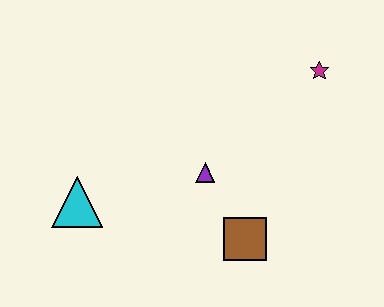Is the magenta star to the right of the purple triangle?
Yes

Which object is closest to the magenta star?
The purple triangle is closest to the magenta star.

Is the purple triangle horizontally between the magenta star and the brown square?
No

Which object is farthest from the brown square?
The magenta star is farthest from the brown square.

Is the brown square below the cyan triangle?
Yes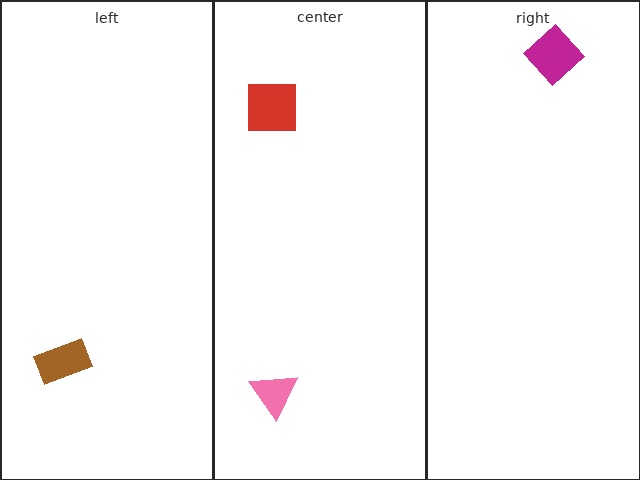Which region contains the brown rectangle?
The left region.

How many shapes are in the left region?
1.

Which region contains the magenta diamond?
The right region.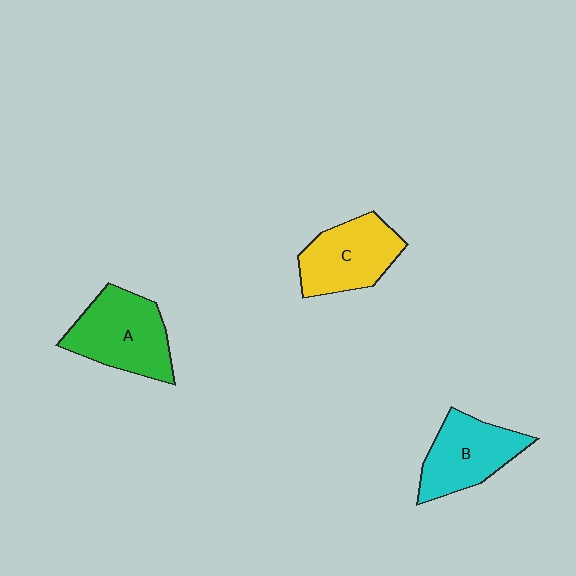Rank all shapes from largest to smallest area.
From largest to smallest: A (green), C (yellow), B (cyan).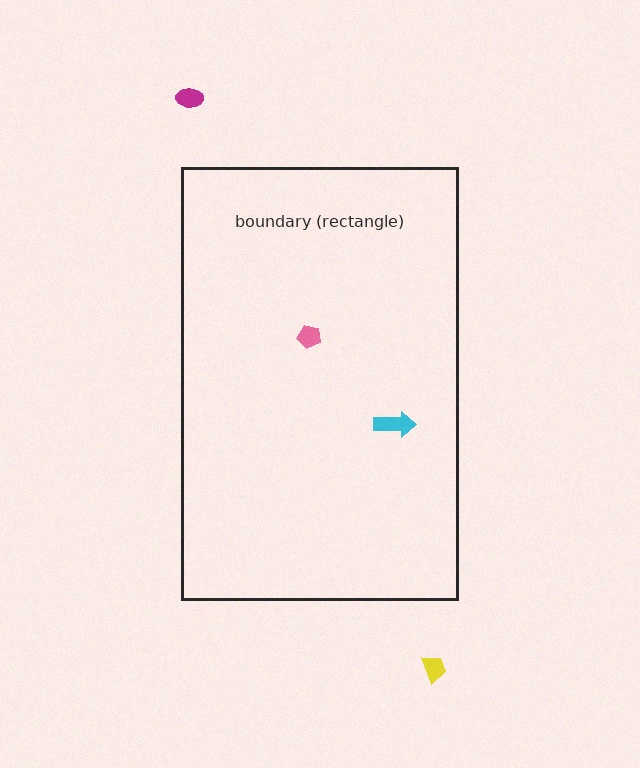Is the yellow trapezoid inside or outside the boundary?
Outside.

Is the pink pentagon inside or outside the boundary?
Inside.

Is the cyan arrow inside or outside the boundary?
Inside.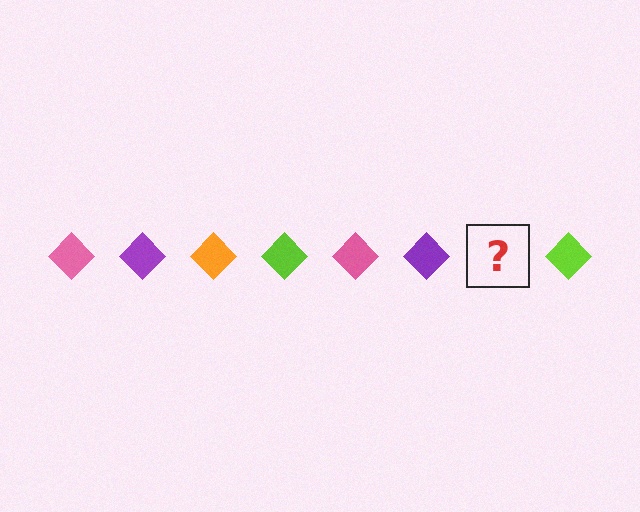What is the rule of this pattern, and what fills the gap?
The rule is that the pattern cycles through pink, purple, orange, lime diamonds. The gap should be filled with an orange diamond.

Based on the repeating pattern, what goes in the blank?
The blank should be an orange diamond.